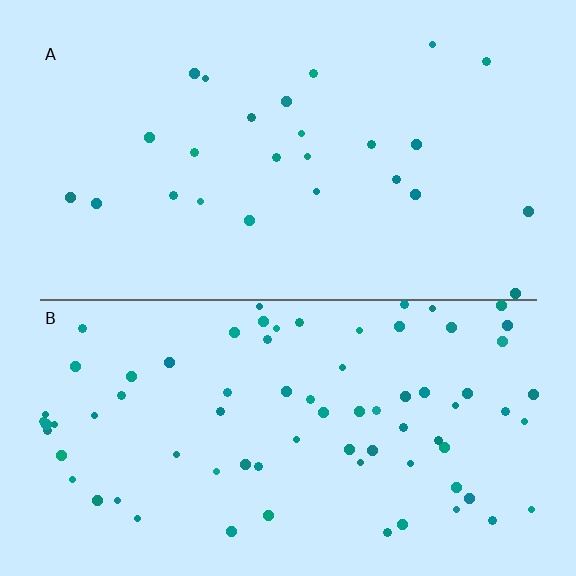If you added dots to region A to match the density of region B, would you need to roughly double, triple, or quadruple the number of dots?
Approximately triple.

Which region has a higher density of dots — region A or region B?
B (the bottom).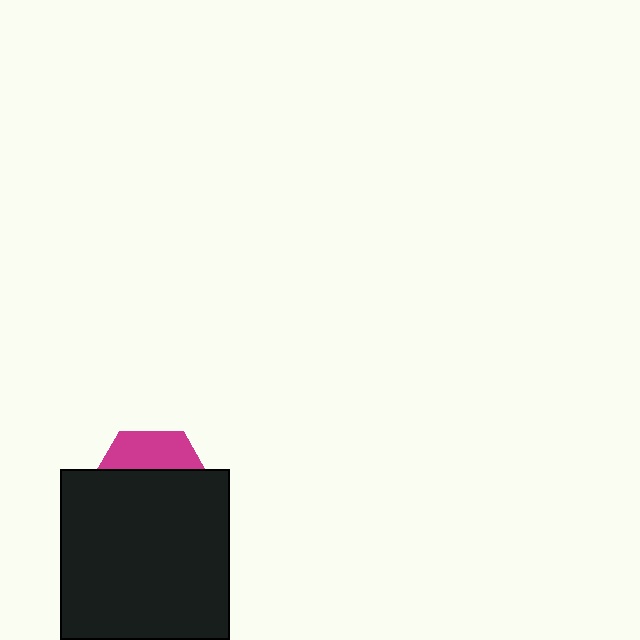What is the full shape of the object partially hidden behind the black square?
The partially hidden object is a magenta hexagon.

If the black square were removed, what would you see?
You would see the complete magenta hexagon.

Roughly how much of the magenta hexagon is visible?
A small part of it is visible (roughly 31%).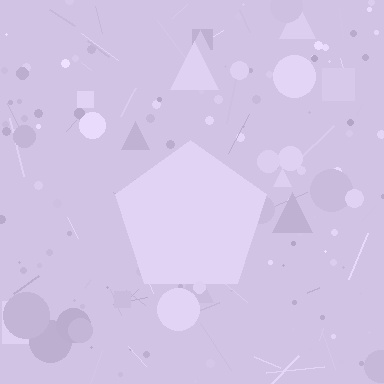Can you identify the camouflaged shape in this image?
The camouflaged shape is a pentagon.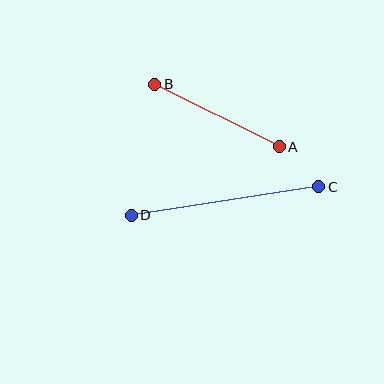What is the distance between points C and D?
The distance is approximately 189 pixels.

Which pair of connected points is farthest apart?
Points C and D are farthest apart.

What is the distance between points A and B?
The distance is approximately 140 pixels.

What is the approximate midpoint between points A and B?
The midpoint is at approximately (217, 116) pixels.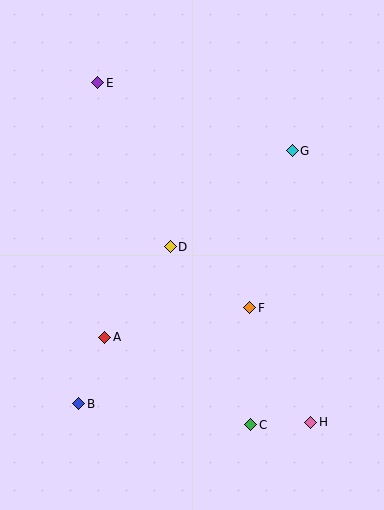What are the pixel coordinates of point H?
Point H is at (311, 422).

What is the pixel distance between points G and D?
The distance between G and D is 155 pixels.